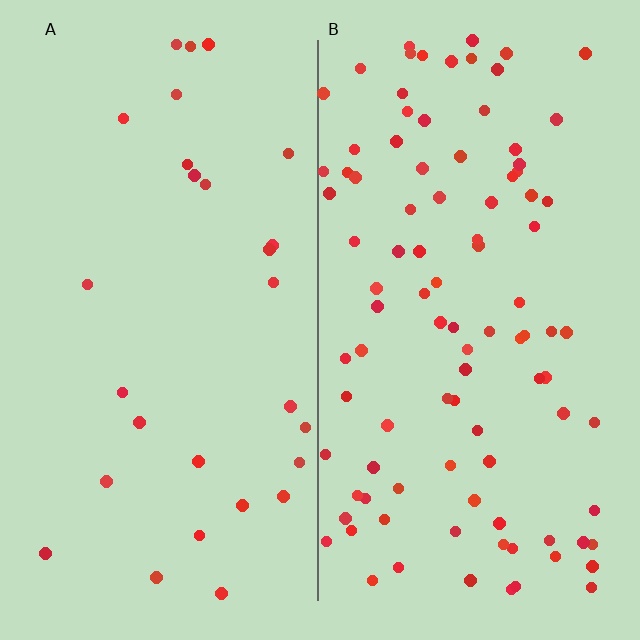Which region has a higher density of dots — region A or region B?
B (the right).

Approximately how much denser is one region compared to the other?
Approximately 3.5× — region B over region A.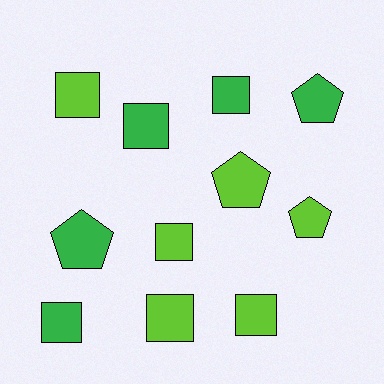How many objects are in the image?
There are 11 objects.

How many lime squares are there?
There are 4 lime squares.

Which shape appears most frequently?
Square, with 7 objects.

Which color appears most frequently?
Lime, with 6 objects.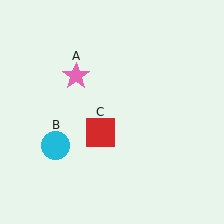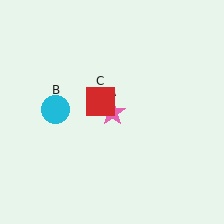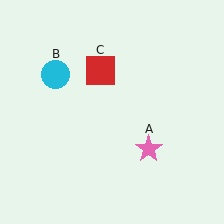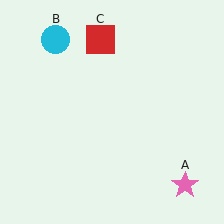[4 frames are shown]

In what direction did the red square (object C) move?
The red square (object C) moved up.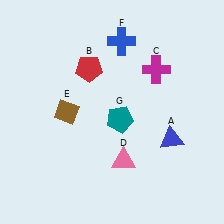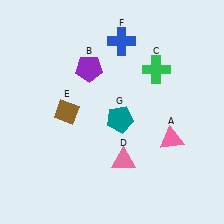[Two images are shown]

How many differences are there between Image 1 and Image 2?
There are 3 differences between the two images.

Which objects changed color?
A changed from blue to pink. B changed from red to purple. C changed from magenta to green.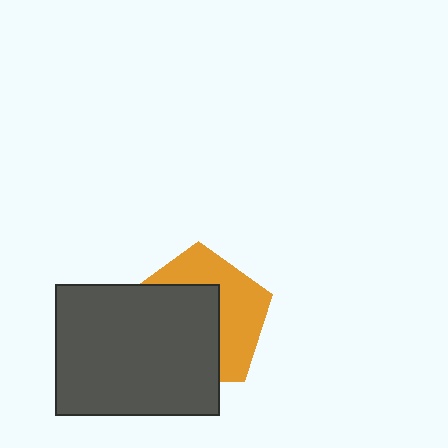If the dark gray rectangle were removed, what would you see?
You would see the complete orange pentagon.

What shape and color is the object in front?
The object in front is a dark gray rectangle.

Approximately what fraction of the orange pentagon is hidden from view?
Roughly 55% of the orange pentagon is hidden behind the dark gray rectangle.